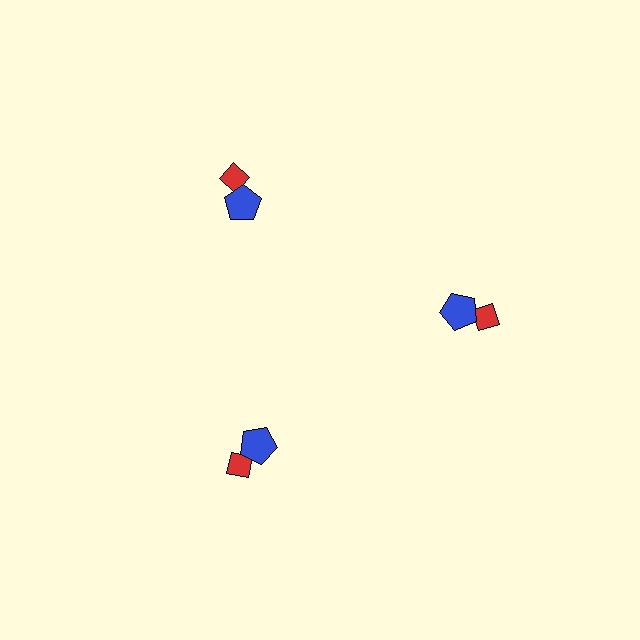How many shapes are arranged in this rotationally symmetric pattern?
There are 6 shapes, arranged in 3 groups of 2.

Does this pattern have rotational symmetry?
Yes, this pattern has 3-fold rotational symmetry. It looks the same after rotating 120 degrees around the center.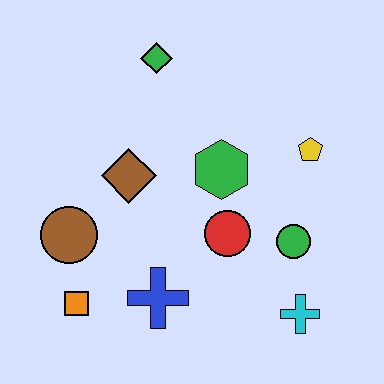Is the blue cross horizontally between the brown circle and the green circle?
Yes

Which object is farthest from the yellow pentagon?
The orange square is farthest from the yellow pentagon.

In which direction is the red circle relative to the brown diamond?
The red circle is to the right of the brown diamond.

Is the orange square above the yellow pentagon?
No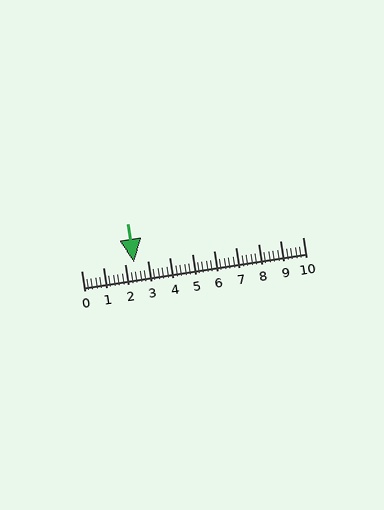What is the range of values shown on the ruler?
The ruler shows values from 0 to 10.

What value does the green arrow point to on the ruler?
The green arrow points to approximately 2.4.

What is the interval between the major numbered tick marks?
The major tick marks are spaced 1 units apart.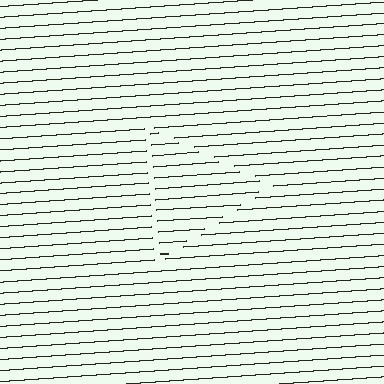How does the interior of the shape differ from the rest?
The interior of the shape contains the same grating, shifted by half a period — the contour is defined by the phase discontinuity where line-ends from the inner and outer gratings abut.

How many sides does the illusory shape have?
3 sides — the line-ends trace a triangle.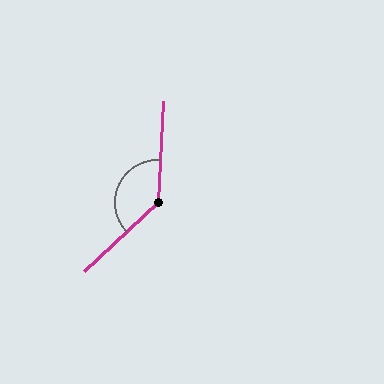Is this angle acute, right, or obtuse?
It is obtuse.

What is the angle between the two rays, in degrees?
Approximately 136 degrees.